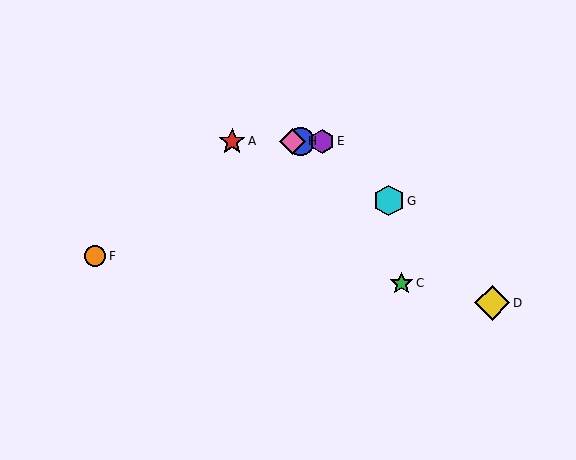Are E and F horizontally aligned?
No, E is at y≈141 and F is at y≈256.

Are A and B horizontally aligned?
Yes, both are at y≈141.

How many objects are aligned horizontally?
4 objects (A, B, E, H) are aligned horizontally.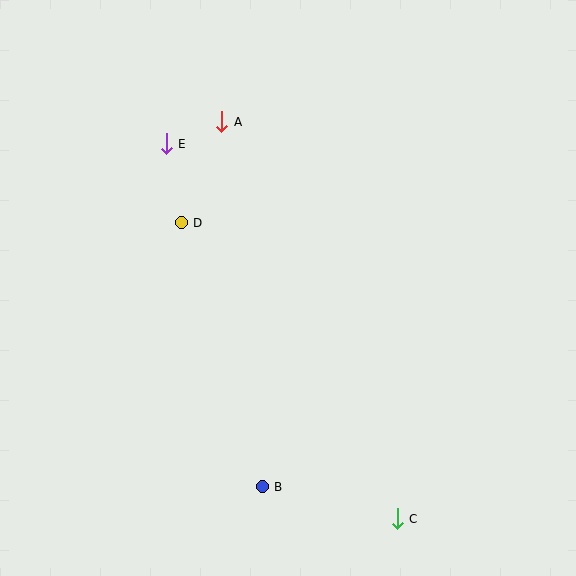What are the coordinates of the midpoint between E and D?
The midpoint between E and D is at (174, 183).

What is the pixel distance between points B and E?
The distance between B and E is 356 pixels.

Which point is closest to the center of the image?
Point D at (181, 223) is closest to the center.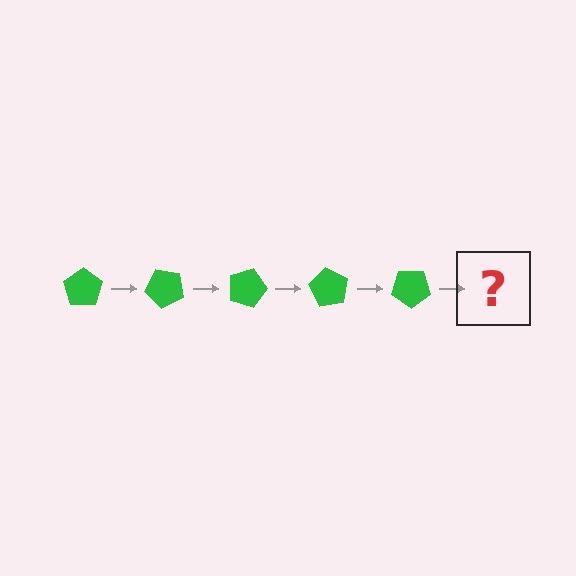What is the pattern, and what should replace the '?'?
The pattern is that the pentagon rotates 45 degrees each step. The '?' should be a green pentagon rotated 225 degrees.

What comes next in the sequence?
The next element should be a green pentagon rotated 225 degrees.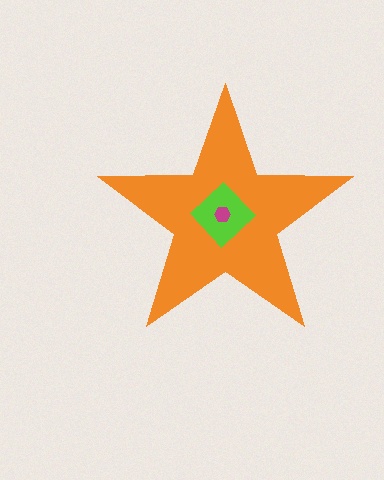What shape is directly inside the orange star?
The lime diamond.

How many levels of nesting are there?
3.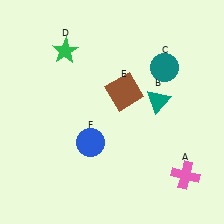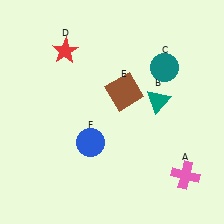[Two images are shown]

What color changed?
The star (D) changed from green in Image 1 to red in Image 2.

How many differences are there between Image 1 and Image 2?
There is 1 difference between the two images.